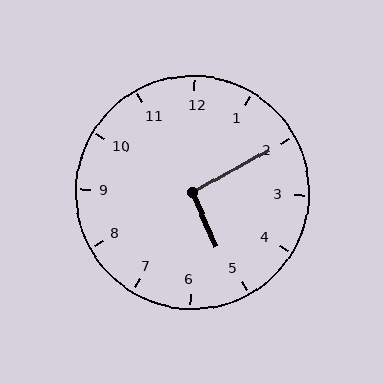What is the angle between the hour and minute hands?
Approximately 95 degrees.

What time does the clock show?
5:10.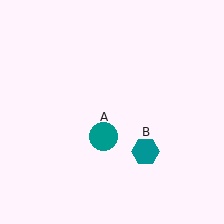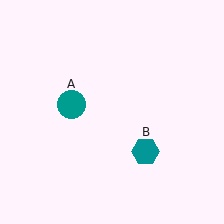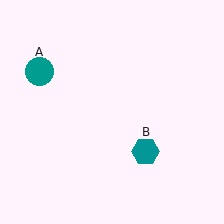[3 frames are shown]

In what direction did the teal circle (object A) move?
The teal circle (object A) moved up and to the left.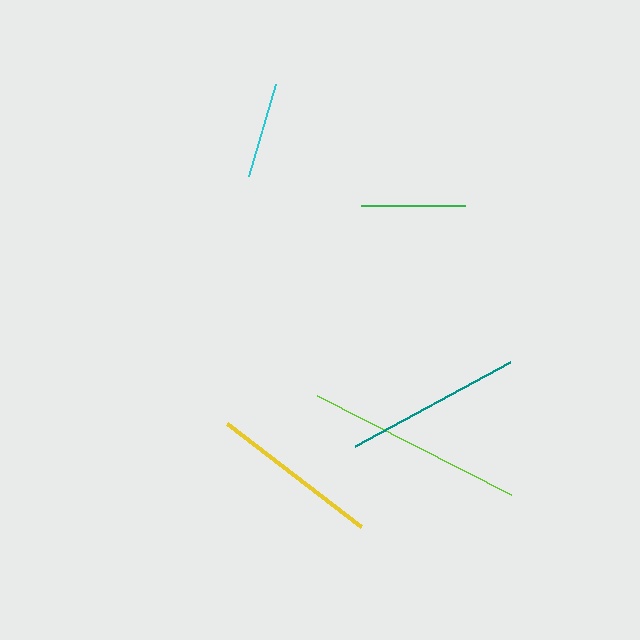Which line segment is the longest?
The lime line is the longest at approximately 218 pixels.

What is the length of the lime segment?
The lime segment is approximately 218 pixels long.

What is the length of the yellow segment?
The yellow segment is approximately 169 pixels long.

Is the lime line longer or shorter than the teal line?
The lime line is longer than the teal line.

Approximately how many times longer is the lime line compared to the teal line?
The lime line is approximately 1.2 times the length of the teal line.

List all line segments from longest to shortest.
From longest to shortest: lime, teal, yellow, green, cyan.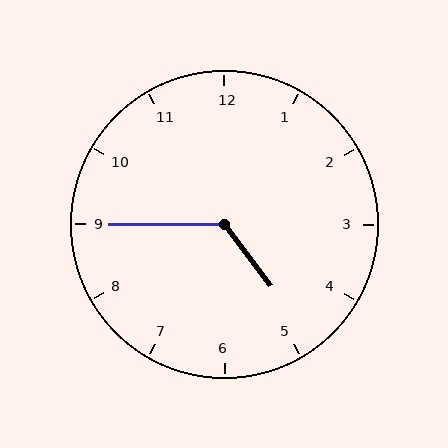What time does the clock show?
4:45.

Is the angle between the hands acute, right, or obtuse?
It is obtuse.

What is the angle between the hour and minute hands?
Approximately 128 degrees.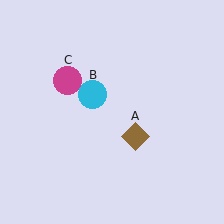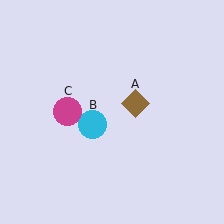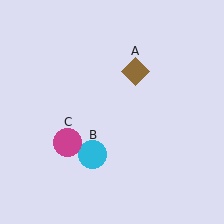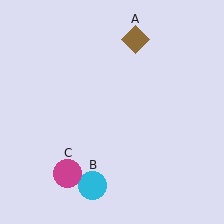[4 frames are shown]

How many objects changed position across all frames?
3 objects changed position: brown diamond (object A), cyan circle (object B), magenta circle (object C).